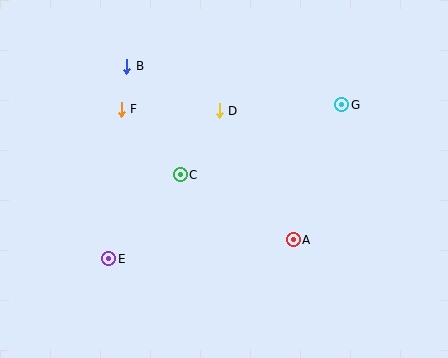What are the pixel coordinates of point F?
Point F is at (121, 109).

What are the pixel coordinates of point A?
Point A is at (293, 240).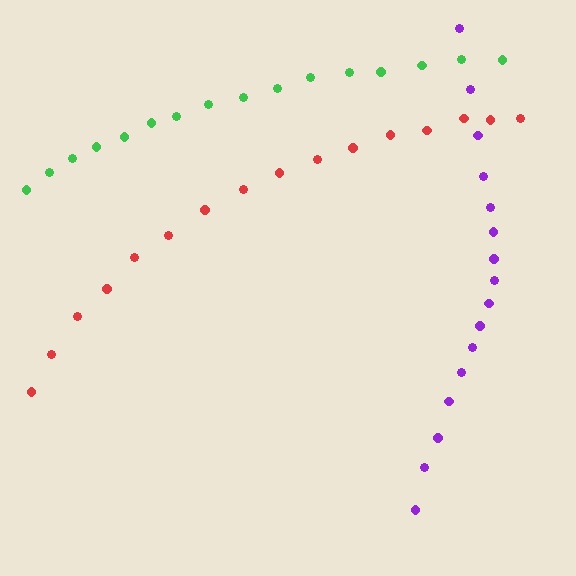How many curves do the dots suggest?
There are 3 distinct paths.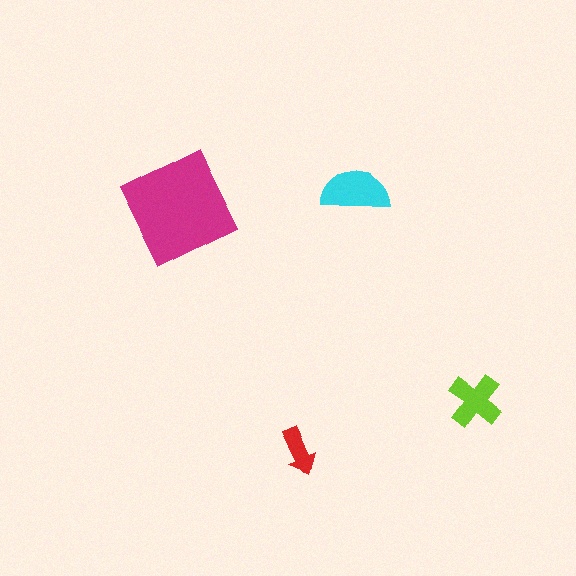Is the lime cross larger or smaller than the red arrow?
Larger.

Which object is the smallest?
The red arrow.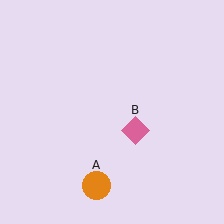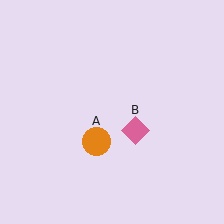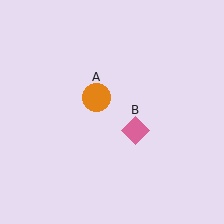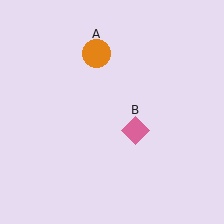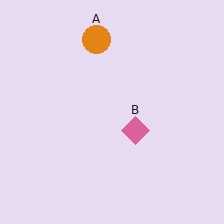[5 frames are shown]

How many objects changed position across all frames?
1 object changed position: orange circle (object A).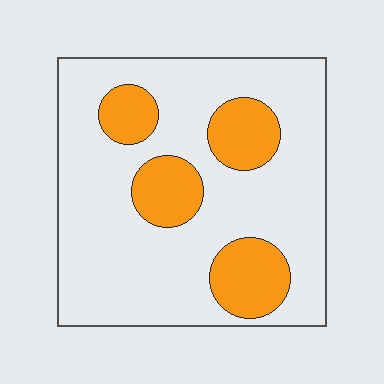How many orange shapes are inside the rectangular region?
4.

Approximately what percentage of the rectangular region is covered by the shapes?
Approximately 25%.